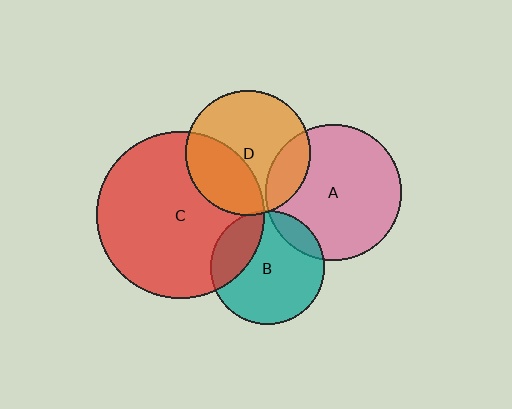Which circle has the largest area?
Circle C (red).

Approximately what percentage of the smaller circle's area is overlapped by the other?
Approximately 25%.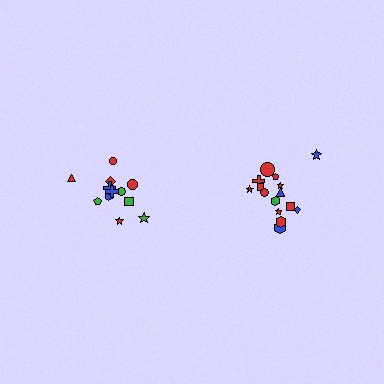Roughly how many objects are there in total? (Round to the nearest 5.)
Roughly 25 objects in total.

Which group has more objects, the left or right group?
The right group.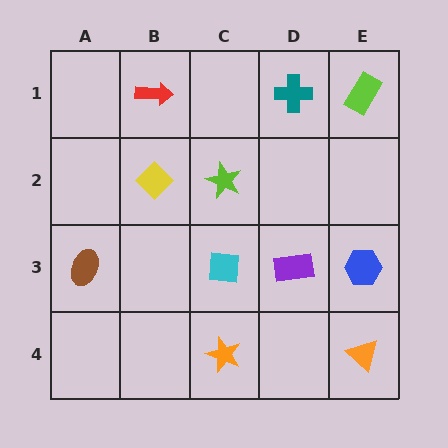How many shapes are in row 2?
2 shapes.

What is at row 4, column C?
An orange star.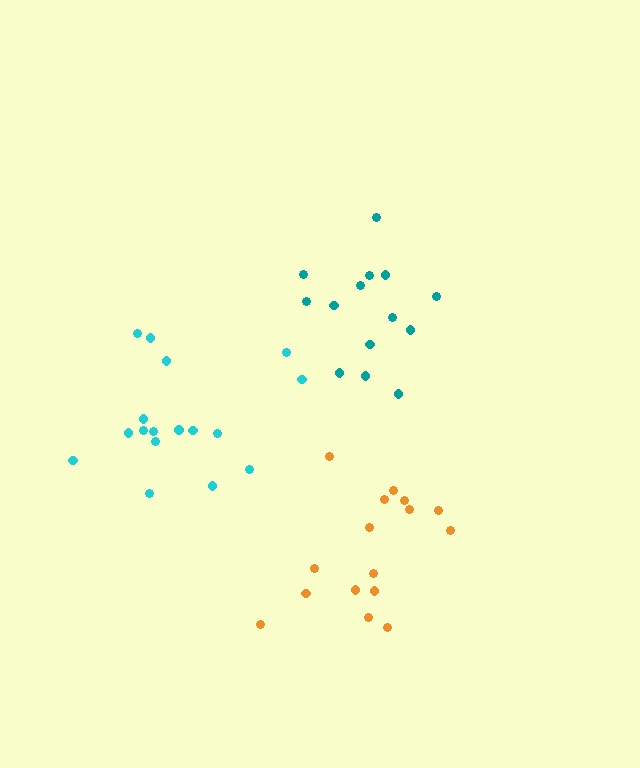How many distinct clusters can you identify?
There are 3 distinct clusters.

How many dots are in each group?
Group 1: 14 dots, Group 2: 17 dots, Group 3: 16 dots (47 total).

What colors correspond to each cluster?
The clusters are colored: teal, cyan, orange.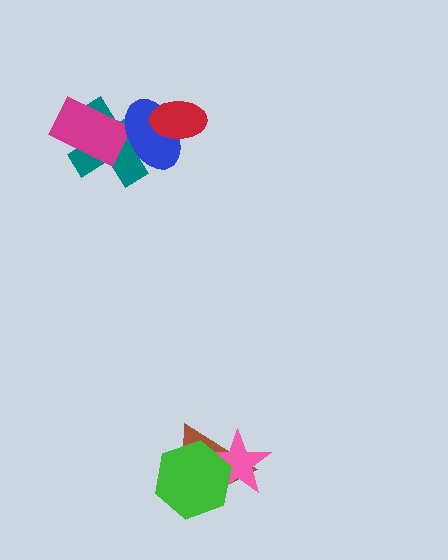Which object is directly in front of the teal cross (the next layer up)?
The magenta rectangle is directly in front of the teal cross.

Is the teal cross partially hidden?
Yes, it is partially covered by another shape.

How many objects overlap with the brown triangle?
2 objects overlap with the brown triangle.